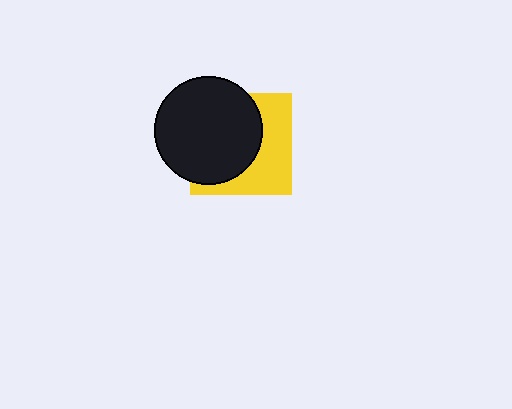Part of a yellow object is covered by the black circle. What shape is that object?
It is a square.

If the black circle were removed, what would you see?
You would see the complete yellow square.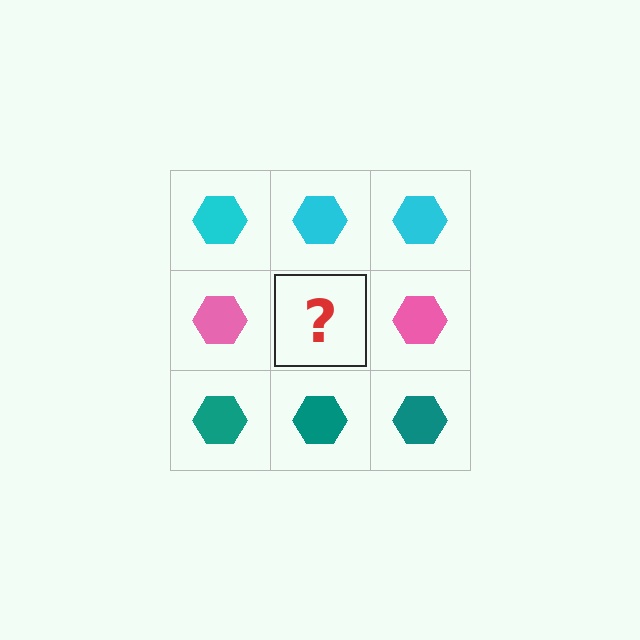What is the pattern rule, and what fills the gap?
The rule is that each row has a consistent color. The gap should be filled with a pink hexagon.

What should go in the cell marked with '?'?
The missing cell should contain a pink hexagon.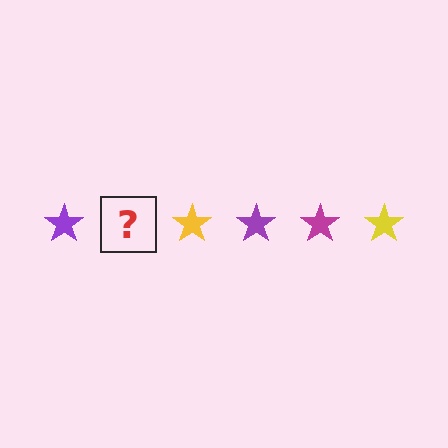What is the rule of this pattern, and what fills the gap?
The rule is that the pattern cycles through purple, magenta, yellow stars. The gap should be filled with a magenta star.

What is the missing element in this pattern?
The missing element is a magenta star.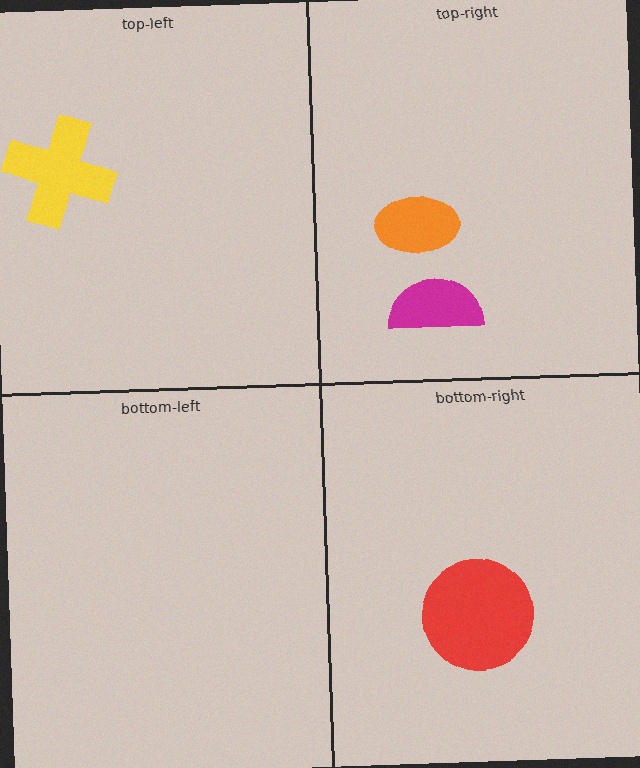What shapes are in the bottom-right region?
The red circle.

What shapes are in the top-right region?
The magenta semicircle, the orange ellipse.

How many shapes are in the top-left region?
1.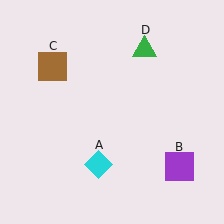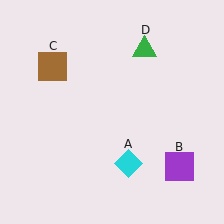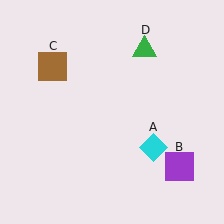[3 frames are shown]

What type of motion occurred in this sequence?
The cyan diamond (object A) rotated counterclockwise around the center of the scene.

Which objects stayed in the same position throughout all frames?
Purple square (object B) and brown square (object C) and green triangle (object D) remained stationary.